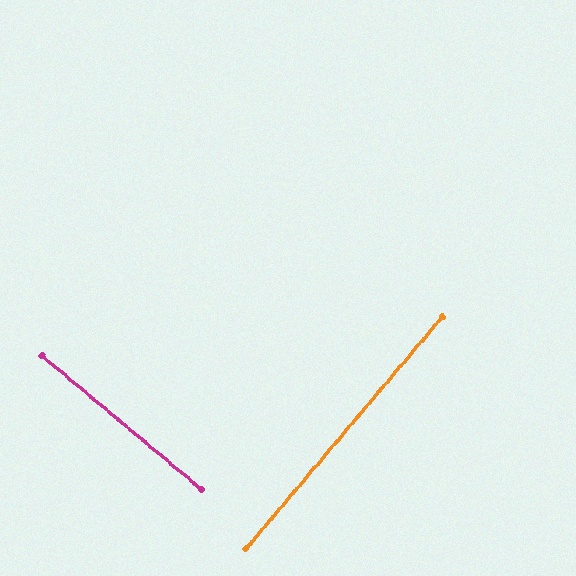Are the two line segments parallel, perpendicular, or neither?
Perpendicular — they meet at approximately 90°.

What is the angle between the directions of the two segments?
Approximately 90 degrees.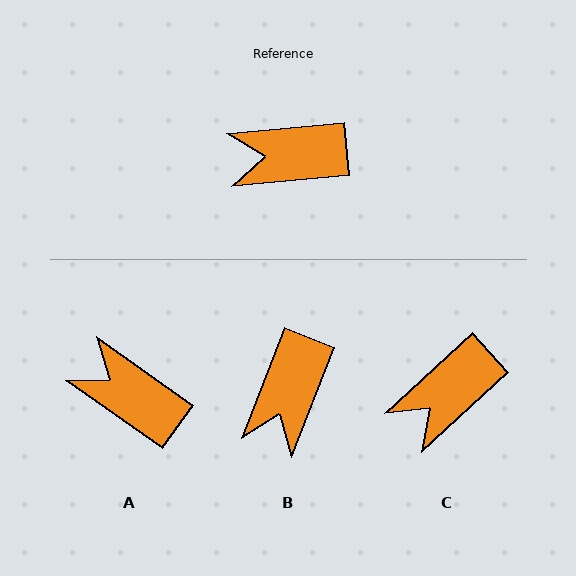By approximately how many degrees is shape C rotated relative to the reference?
Approximately 37 degrees counter-clockwise.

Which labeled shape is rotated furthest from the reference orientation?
B, about 63 degrees away.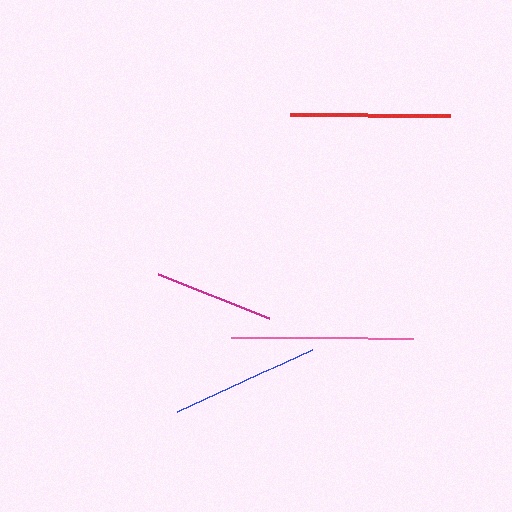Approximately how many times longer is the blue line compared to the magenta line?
The blue line is approximately 1.2 times the length of the magenta line.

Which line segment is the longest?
The pink line is the longest at approximately 182 pixels.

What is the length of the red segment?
The red segment is approximately 160 pixels long.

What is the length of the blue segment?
The blue segment is approximately 148 pixels long.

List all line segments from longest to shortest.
From longest to shortest: pink, red, blue, magenta.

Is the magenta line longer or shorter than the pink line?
The pink line is longer than the magenta line.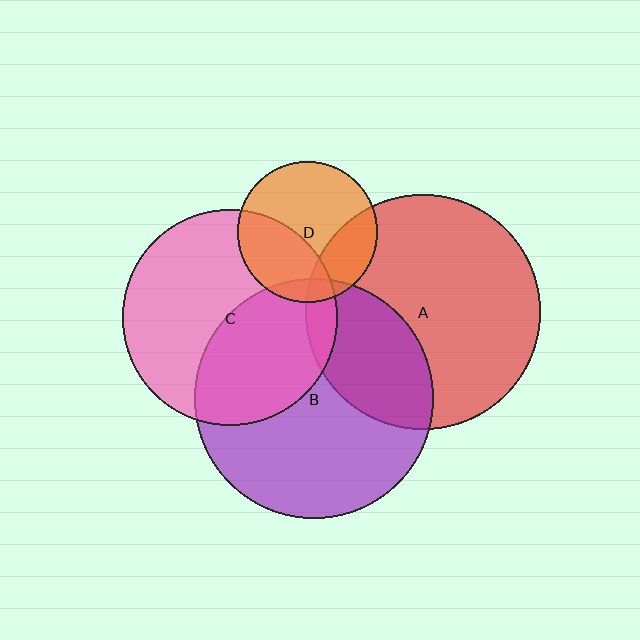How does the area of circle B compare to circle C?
Approximately 1.2 times.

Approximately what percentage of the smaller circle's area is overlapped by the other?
Approximately 10%.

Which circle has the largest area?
Circle B (purple).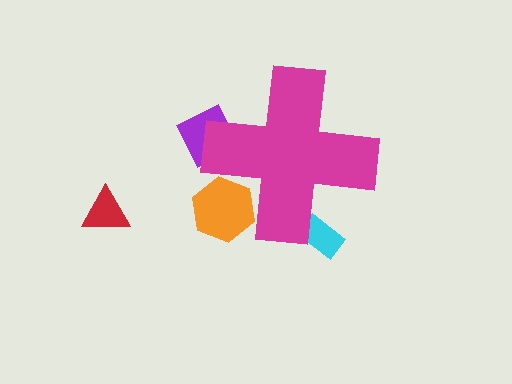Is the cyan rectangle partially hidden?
Yes, the cyan rectangle is partially hidden behind the magenta cross.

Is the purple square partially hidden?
Yes, the purple square is partially hidden behind the magenta cross.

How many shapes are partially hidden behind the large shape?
3 shapes are partially hidden.